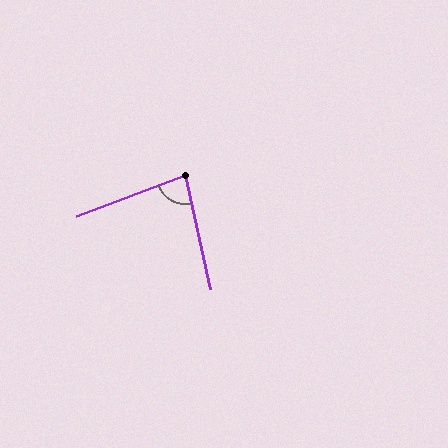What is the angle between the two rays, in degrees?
Approximately 82 degrees.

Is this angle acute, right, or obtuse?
It is acute.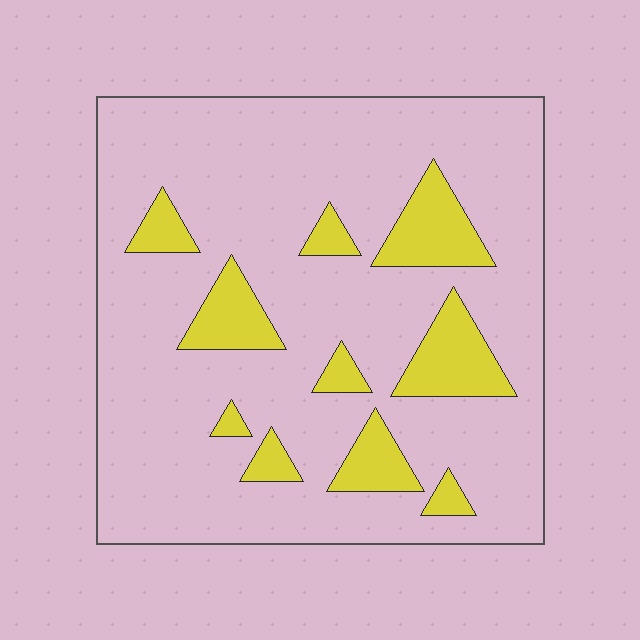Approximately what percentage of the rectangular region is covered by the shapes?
Approximately 15%.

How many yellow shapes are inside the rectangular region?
10.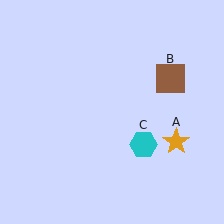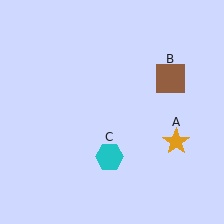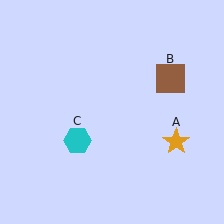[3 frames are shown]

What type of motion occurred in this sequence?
The cyan hexagon (object C) rotated clockwise around the center of the scene.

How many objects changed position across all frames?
1 object changed position: cyan hexagon (object C).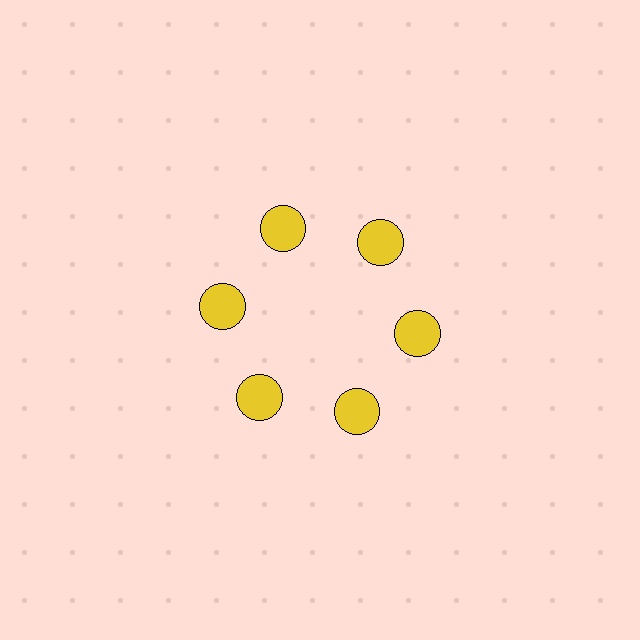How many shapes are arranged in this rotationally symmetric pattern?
There are 6 shapes, arranged in 6 groups of 1.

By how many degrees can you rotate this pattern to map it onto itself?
The pattern maps onto itself every 60 degrees of rotation.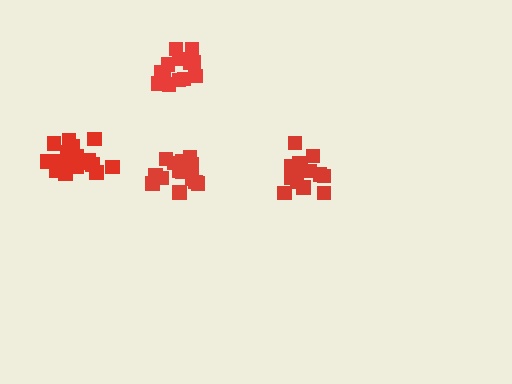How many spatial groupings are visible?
There are 4 spatial groupings.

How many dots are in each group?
Group 1: 18 dots, Group 2: 14 dots, Group 3: 15 dots, Group 4: 16 dots (63 total).